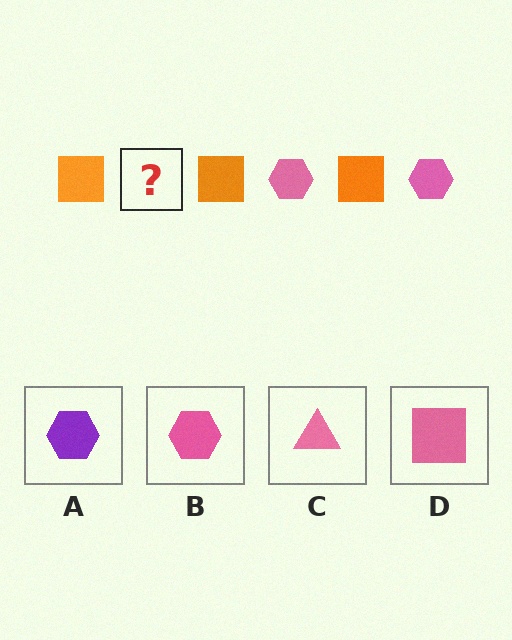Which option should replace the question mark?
Option B.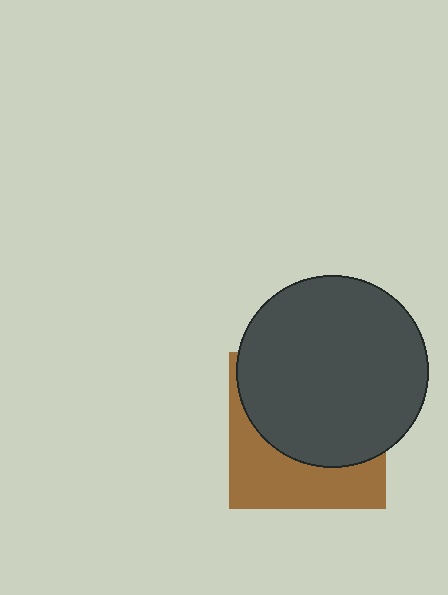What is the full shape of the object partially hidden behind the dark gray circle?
The partially hidden object is a brown square.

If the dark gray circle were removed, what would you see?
You would see the complete brown square.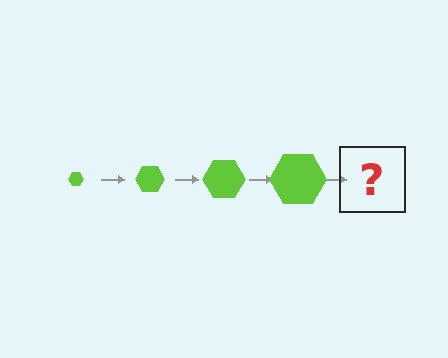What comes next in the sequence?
The next element should be a lime hexagon, larger than the previous one.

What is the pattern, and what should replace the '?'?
The pattern is that the hexagon gets progressively larger each step. The '?' should be a lime hexagon, larger than the previous one.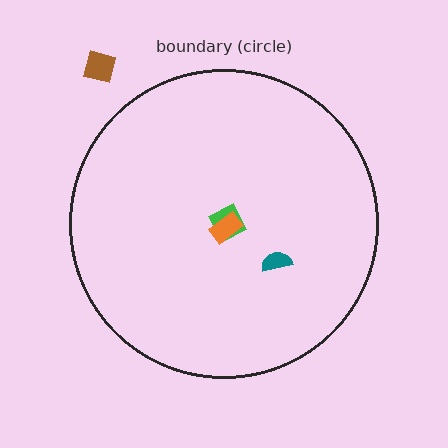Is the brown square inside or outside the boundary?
Outside.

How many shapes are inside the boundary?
3 inside, 1 outside.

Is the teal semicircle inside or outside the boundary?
Inside.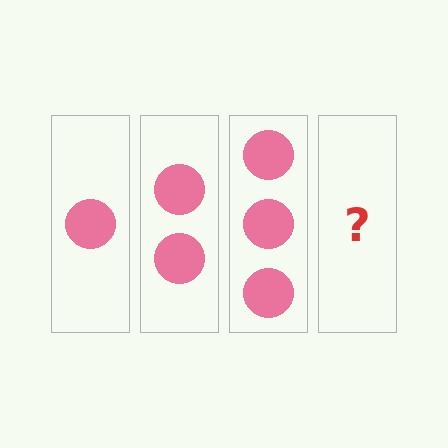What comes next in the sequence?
The next element should be 4 circles.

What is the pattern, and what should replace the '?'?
The pattern is that each step adds one more circle. The '?' should be 4 circles.